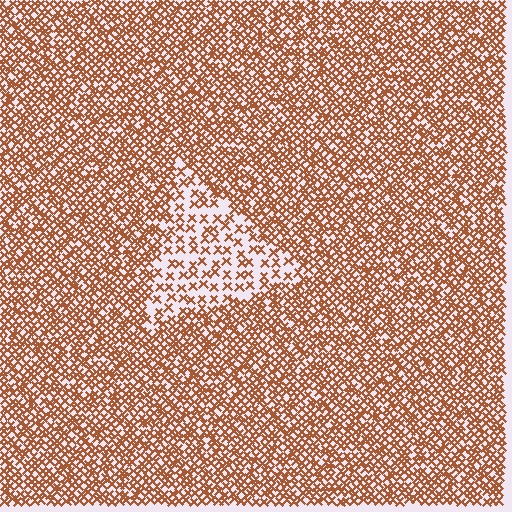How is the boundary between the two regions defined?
The boundary is defined by a change in element density (approximately 2.3x ratio). All elements are the same color, size, and shape.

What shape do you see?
I see a triangle.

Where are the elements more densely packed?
The elements are more densely packed outside the triangle boundary.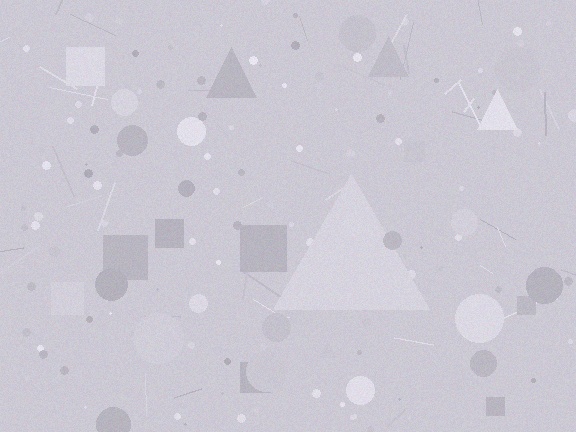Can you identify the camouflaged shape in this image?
The camouflaged shape is a triangle.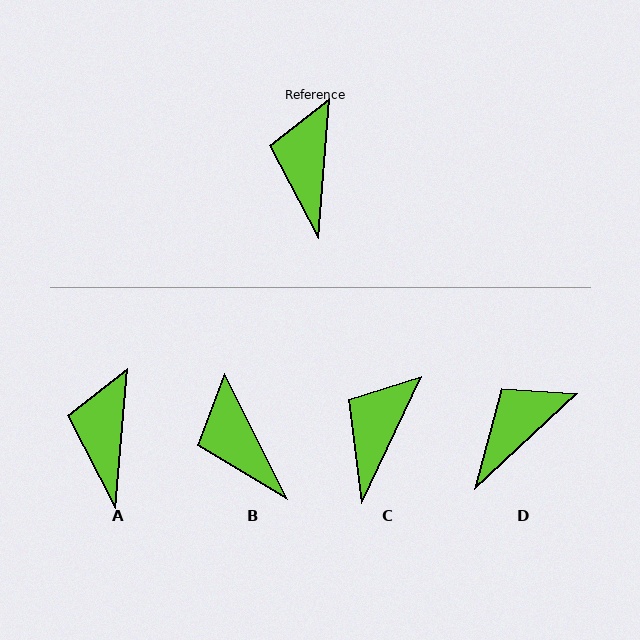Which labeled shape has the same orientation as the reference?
A.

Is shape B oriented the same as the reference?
No, it is off by about 32 degrees.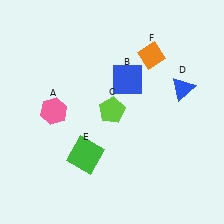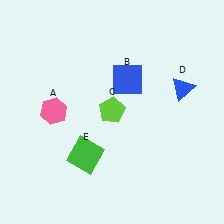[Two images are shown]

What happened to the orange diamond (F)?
The orange diamond (F) was removed in Image 2. It was in the top-right area of Image 1.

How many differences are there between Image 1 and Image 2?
There is 1 difference between the two images.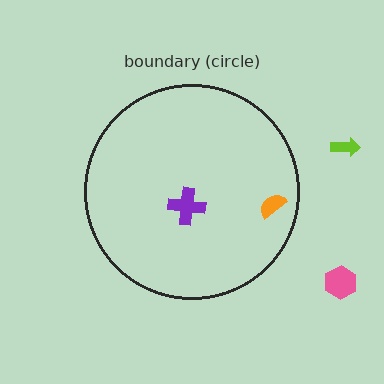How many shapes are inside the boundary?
2 inside, 2 outside.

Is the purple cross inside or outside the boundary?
Inside.